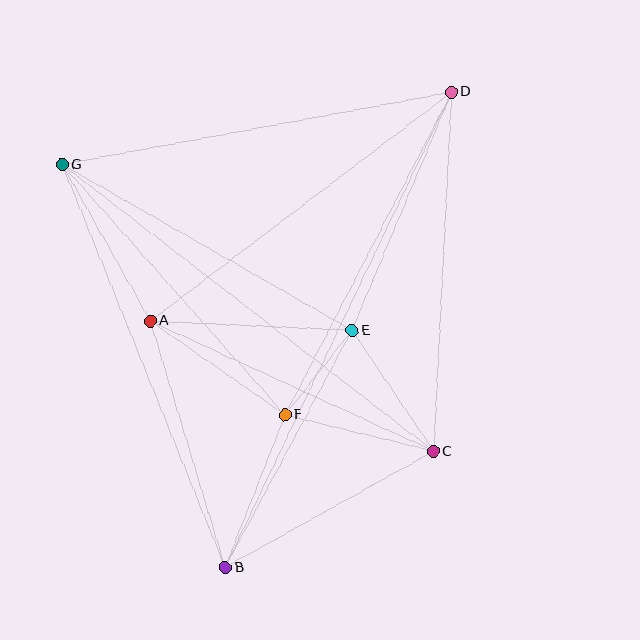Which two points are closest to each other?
Points E and F are closest to each other.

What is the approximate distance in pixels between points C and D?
The distance between C and D is approximately 360 pixels.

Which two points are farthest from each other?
Points B and D are farthest from each other.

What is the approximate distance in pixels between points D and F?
The distance between D and F is approximately 363 pixels.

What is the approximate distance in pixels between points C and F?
The distance between C and F is approximately 153 pixels.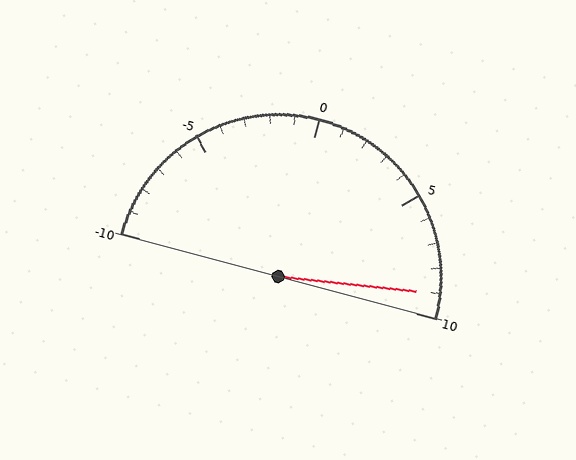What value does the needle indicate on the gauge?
The needle indicates approximately 9.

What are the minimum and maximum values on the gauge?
The gauge ranges from -10 to 10.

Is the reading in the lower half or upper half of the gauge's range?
The reading is in the upper half of the range (-10 to 10).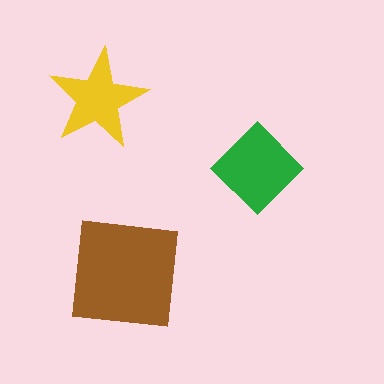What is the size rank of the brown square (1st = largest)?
1st.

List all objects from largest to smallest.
The brown square, the green diamond, the yellow star.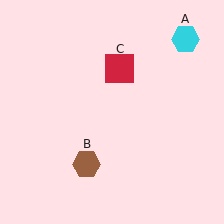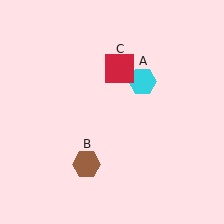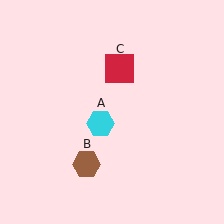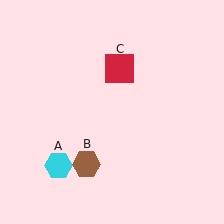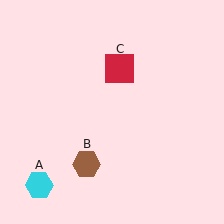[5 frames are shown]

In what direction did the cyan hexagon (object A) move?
The cyan hexagon (object A) moved down and to the left.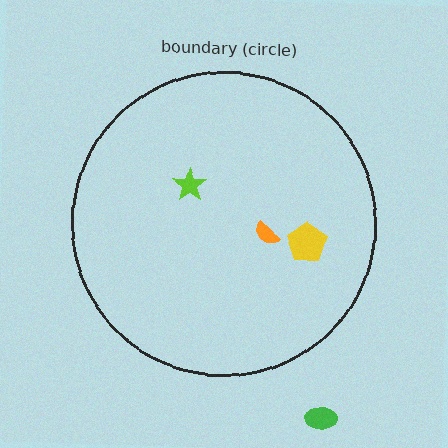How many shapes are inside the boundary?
3 inside, 1 outside.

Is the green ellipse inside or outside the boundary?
Outside.